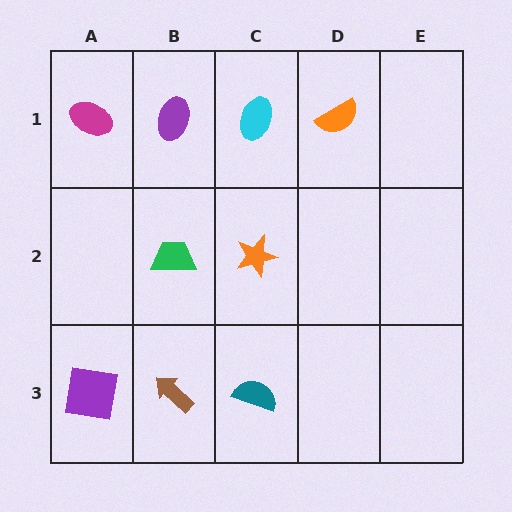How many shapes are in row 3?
3 shapes.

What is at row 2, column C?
An orange star.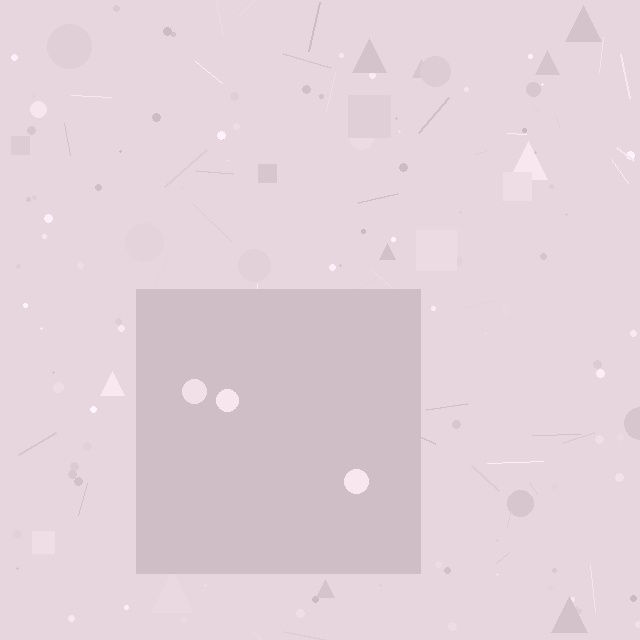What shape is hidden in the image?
A square is hidden in the image.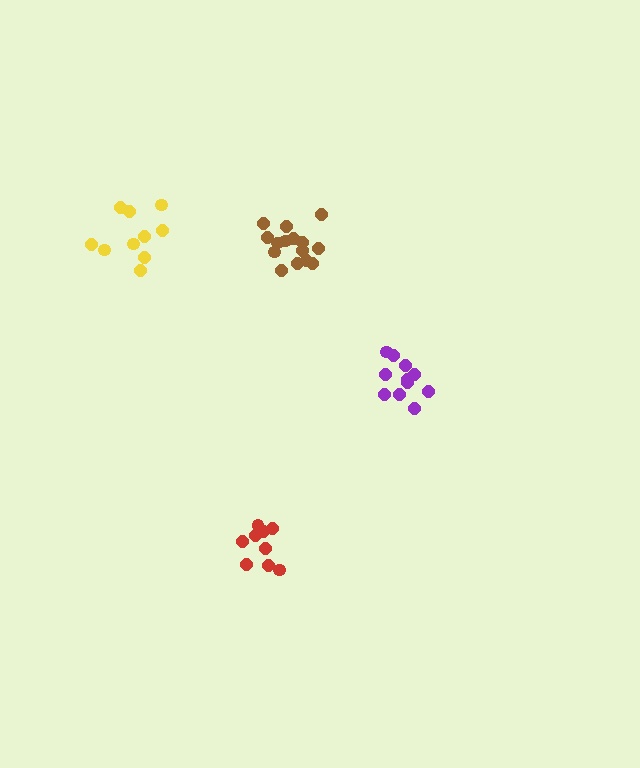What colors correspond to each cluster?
The clusters are colored: yellow, purple, brown, red.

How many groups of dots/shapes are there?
There are 4 groups.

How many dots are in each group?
Group 1: 10 dots, Group 2: 11 dots, Group 3: 15 dots, Group 4: 9 dots (45 total).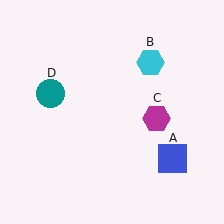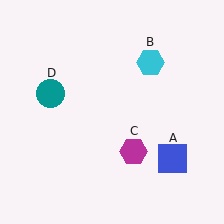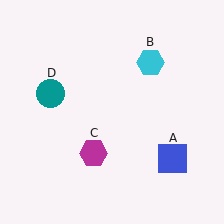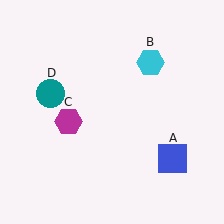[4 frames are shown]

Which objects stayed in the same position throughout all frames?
Blue square (object A) and cyan hexagon (object B) and teal circle (object D) remained stationary.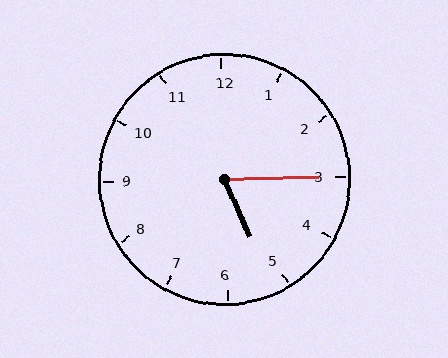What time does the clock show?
5:15.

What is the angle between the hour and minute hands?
Approximately 68 degrees.